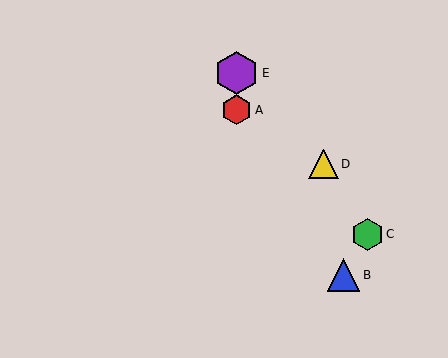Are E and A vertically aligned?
Yes, both are at x≈237.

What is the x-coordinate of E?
Object E is at x≈237.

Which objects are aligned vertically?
Objects A, E are aligned vertically.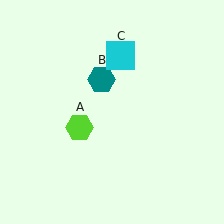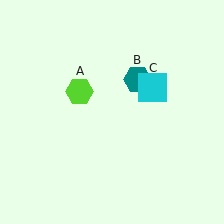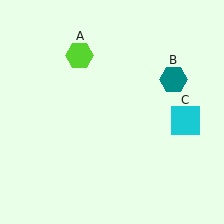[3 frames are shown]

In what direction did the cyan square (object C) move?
The cyan square (object C) moved down and to the right.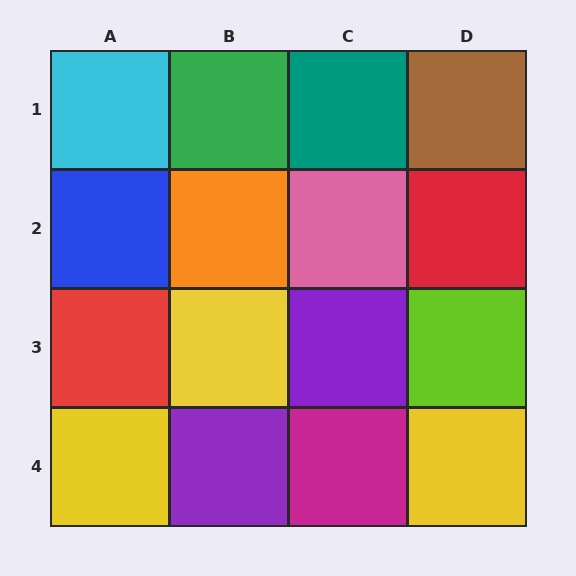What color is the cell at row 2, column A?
Blue.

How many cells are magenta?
1 cell is magenta.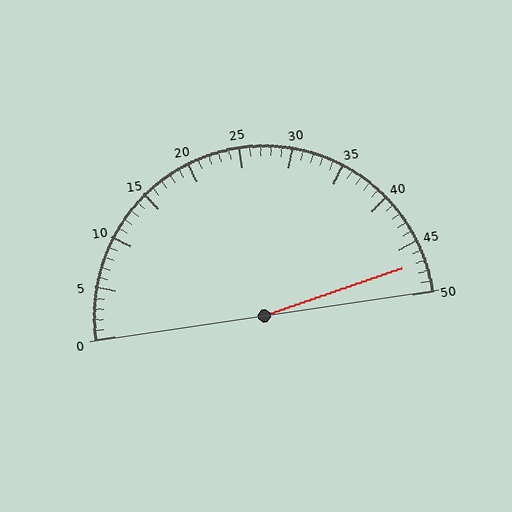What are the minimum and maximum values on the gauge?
The gauge ranges from 0 to 50.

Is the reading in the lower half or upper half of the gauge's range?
The reading is in the upper half of the range (0 to 50).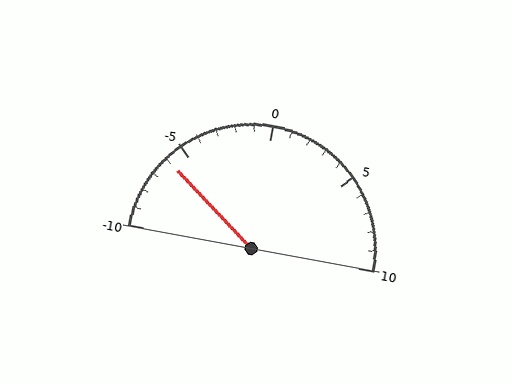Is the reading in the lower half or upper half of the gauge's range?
The reading is in the lower half of the range (-10 to 10).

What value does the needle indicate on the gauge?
The needle indicates approximately -6.